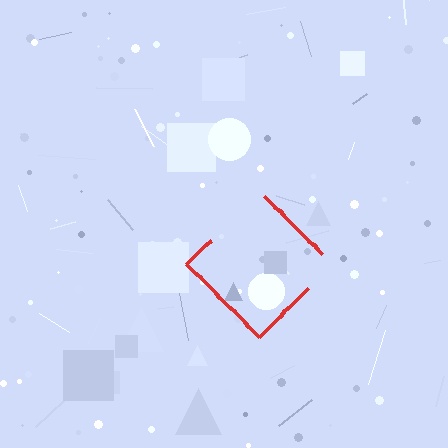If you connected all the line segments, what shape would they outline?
They would outline a diamond.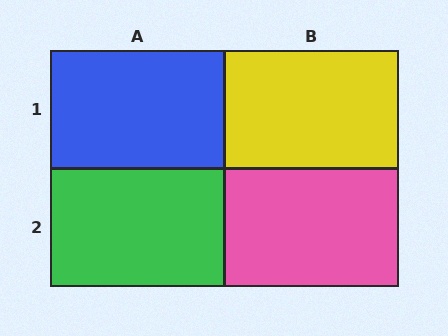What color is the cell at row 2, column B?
Pink.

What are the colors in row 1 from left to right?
Blue, yellow.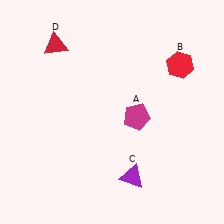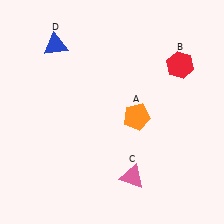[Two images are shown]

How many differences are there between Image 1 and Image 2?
There are 3 differences between the two images.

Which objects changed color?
A changed from magenta to orange. C changed from purple to pink. D changed from red to blue.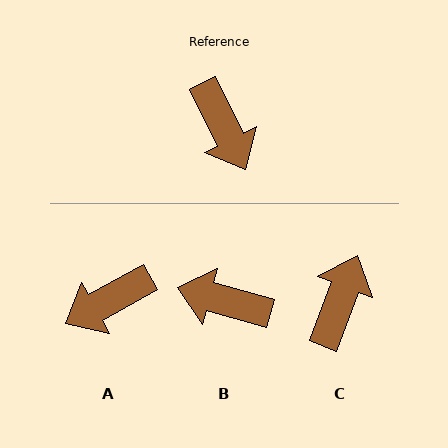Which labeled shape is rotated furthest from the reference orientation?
C, about 133 degrees away.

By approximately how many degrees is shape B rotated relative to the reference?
Approximately 132 degrees clockwise.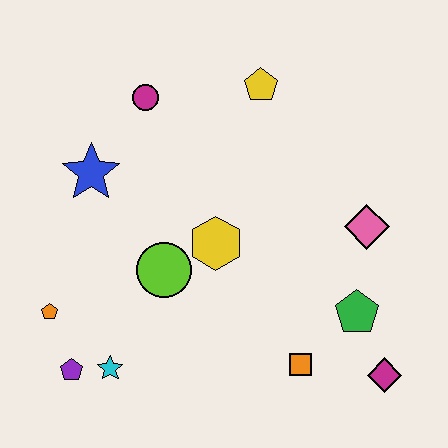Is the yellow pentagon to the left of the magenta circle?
No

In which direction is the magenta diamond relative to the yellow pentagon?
The magenta diamond is below the yellow pentagon.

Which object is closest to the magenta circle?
The blue star is closest to the magenta circle.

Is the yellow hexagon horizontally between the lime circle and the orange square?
Yes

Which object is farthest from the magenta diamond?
The magenta circle is farthest from the magenta diamond.